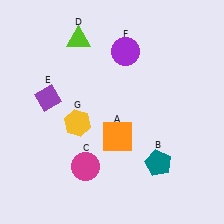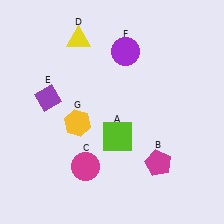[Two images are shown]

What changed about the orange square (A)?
In Image 1, A is orange. In Image 2, it changed to lime.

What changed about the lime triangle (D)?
In Image 1, D is lime. In Image 2, it changed to yellow.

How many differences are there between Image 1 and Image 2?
There are 3 differences between the two images.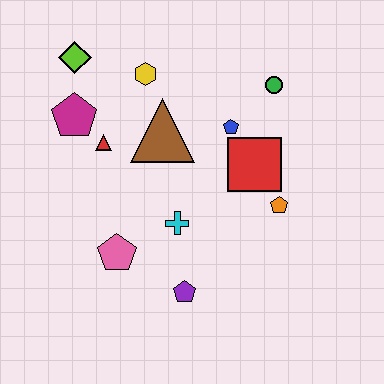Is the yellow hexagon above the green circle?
Yes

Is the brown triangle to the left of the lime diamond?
No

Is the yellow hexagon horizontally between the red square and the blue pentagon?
No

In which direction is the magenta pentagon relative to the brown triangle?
The magenta pentagon is to the left of the brown triangle.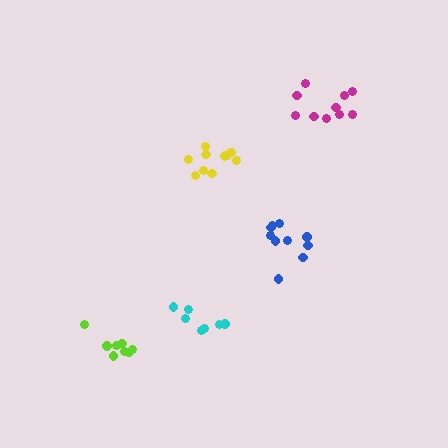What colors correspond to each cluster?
The clusters are colored: lime, blue, magenta, yellow, cyan.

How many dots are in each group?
Group 1: 8 dots, Group 2: 10 dots, Group 3: 10 dots, Group 4: 11 dots, Group 5: 7 dots (46 total).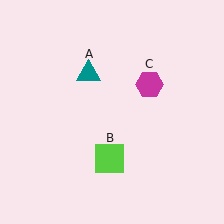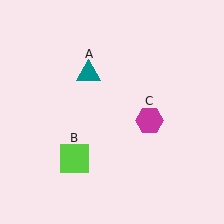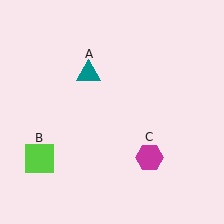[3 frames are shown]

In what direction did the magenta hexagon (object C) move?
The magenta hexagon (object C) moved down.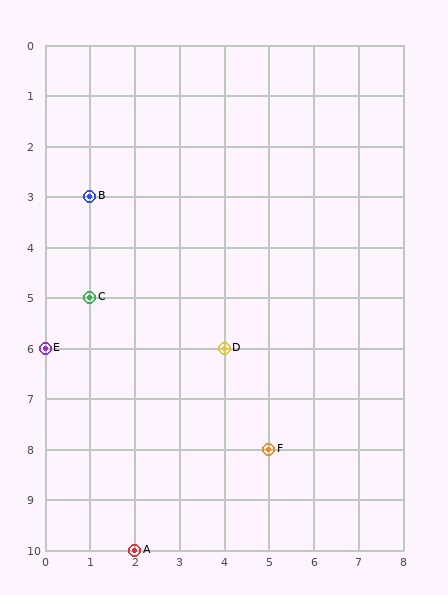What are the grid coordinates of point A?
Point A is at grid coordinates (2, 10).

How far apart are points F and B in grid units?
Points F and B are 4 columns and 5 rows apart (about 6.4 grid units diagonally).